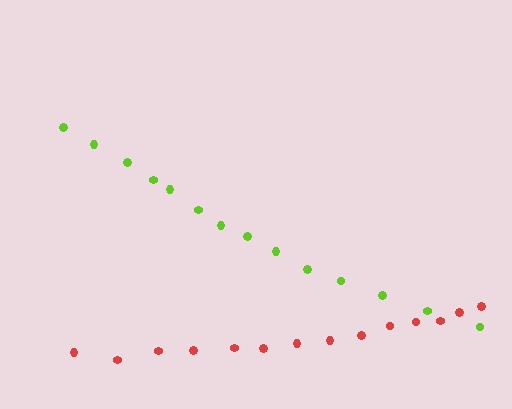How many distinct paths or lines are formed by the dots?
There are 2 distinct paths.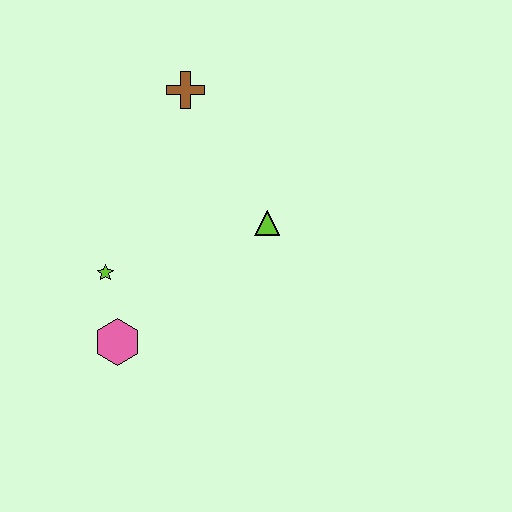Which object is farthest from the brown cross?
The pink hexagon is farthest from the brown cross.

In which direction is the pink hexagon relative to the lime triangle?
The pink hexagon is to the left of the lime triangle.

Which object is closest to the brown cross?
The lime triangle is closest to the brown cross.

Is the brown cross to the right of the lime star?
Yes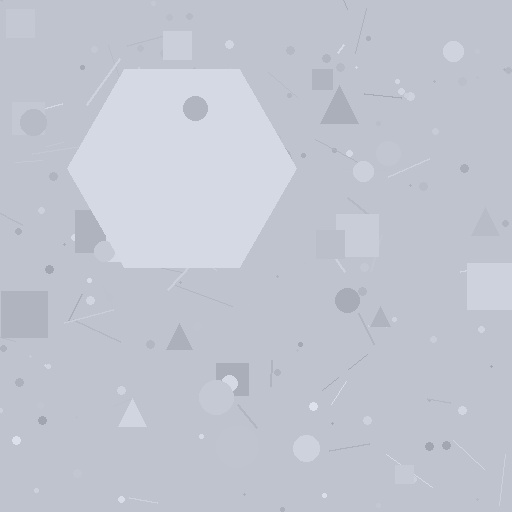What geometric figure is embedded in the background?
A hexagon is embedded in the background.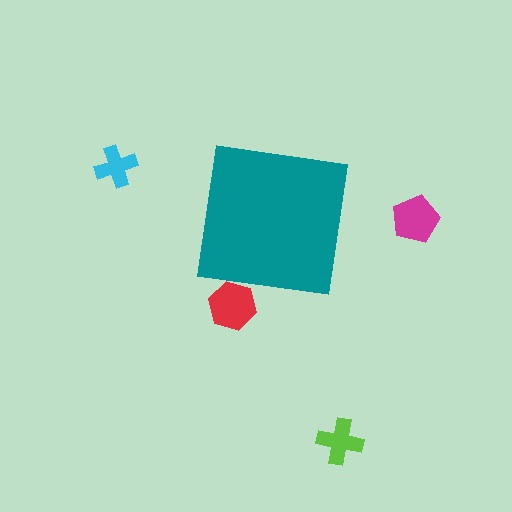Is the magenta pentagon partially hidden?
No, the magenta pentagon is fully visible.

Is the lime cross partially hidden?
No, the lime cross is fully visible.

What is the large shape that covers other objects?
A teal square.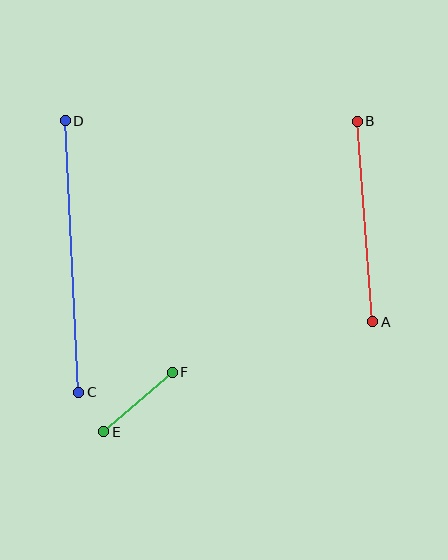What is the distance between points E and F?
The distance is approximately 91 pixels.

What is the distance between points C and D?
The distance is approximately 272 pixels.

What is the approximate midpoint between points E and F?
The midpoint is at approximately (138, 402) pixels.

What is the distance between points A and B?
The distance is approximately 201 pixels.